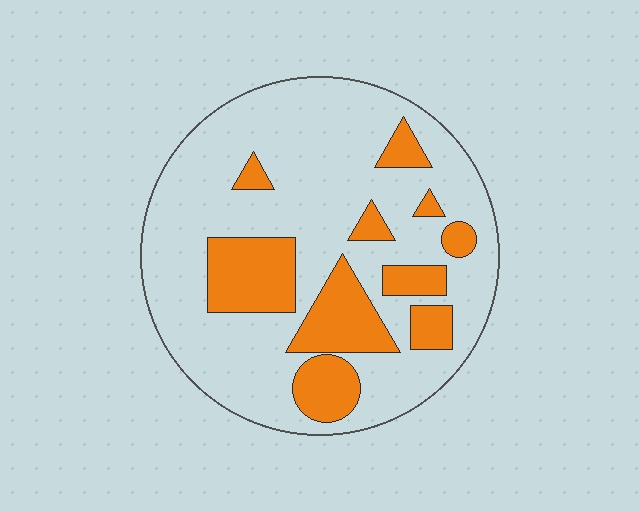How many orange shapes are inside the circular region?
10.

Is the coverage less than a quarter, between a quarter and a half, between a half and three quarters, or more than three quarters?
Less than a quarter.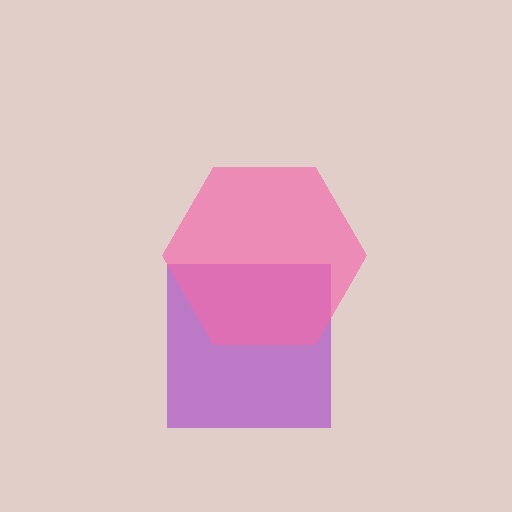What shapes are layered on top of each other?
The layered shapes are: a purple square, a pink hexagon.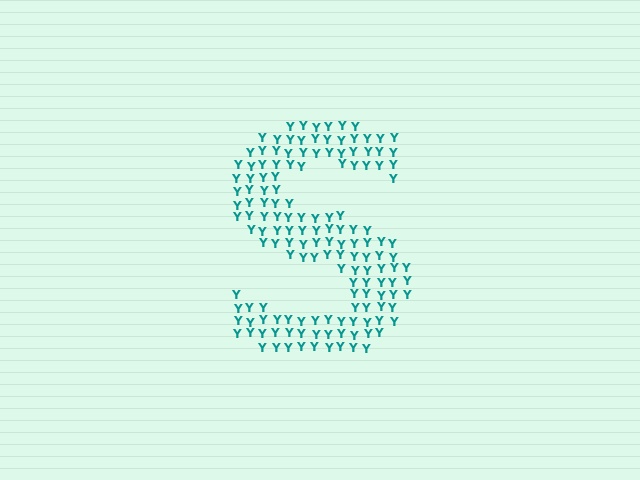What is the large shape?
The large shape is the letter S.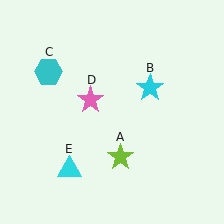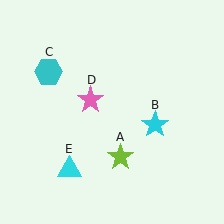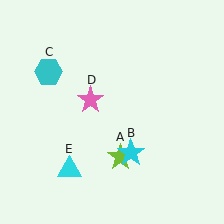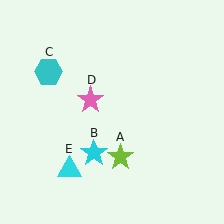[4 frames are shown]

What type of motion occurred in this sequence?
The cyan star (object B) rotated clockwise around the center of the scene.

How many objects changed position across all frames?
1 object changed position: cyan star (object B).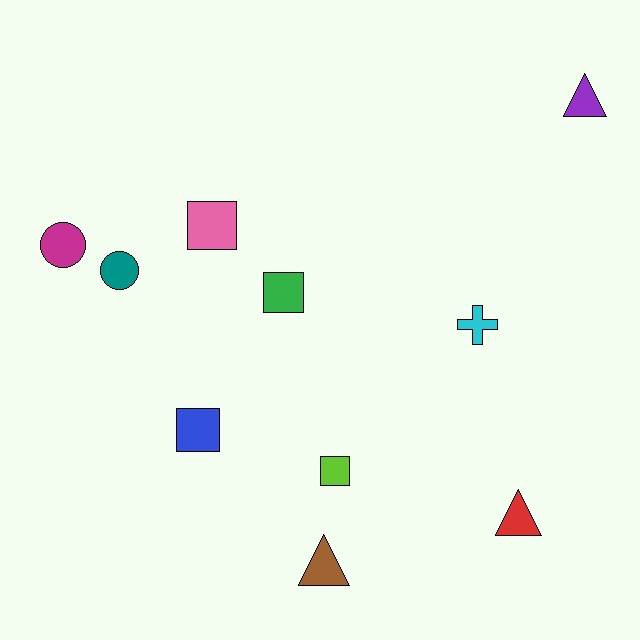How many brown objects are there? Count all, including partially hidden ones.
There is 1 brown object.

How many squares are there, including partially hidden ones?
There are 4 squares.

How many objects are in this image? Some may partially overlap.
There are 10 objects.